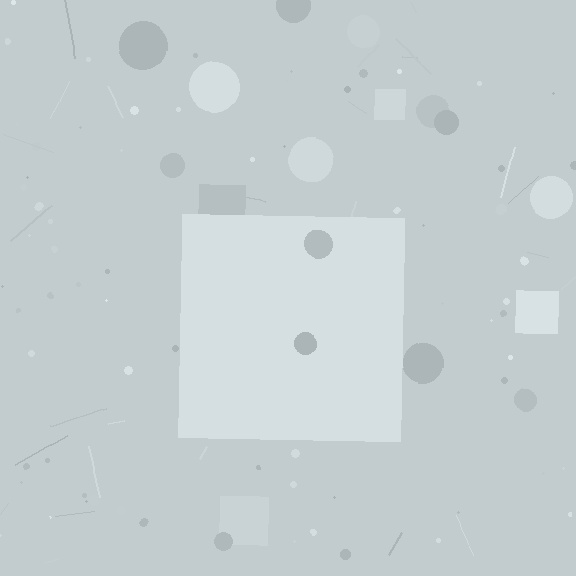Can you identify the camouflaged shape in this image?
The camouflaged shape is a square.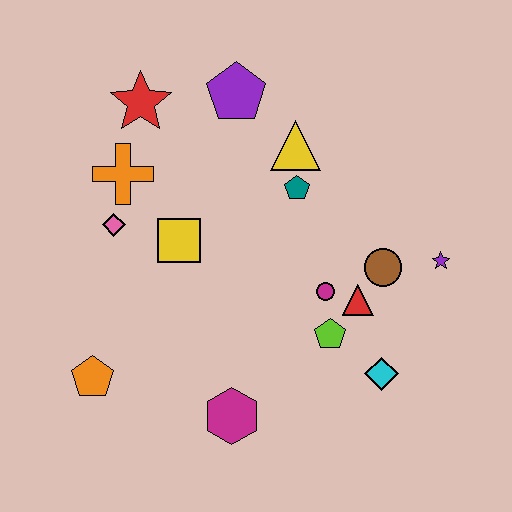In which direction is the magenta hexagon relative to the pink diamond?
The magenta hexagon is below the pink diamond.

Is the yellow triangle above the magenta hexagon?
Yes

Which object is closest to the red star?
The orange cross is closest to the red star.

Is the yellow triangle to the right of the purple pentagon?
Yes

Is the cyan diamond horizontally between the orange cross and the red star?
No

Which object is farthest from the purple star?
The orange pentagon is farthest from the purple star.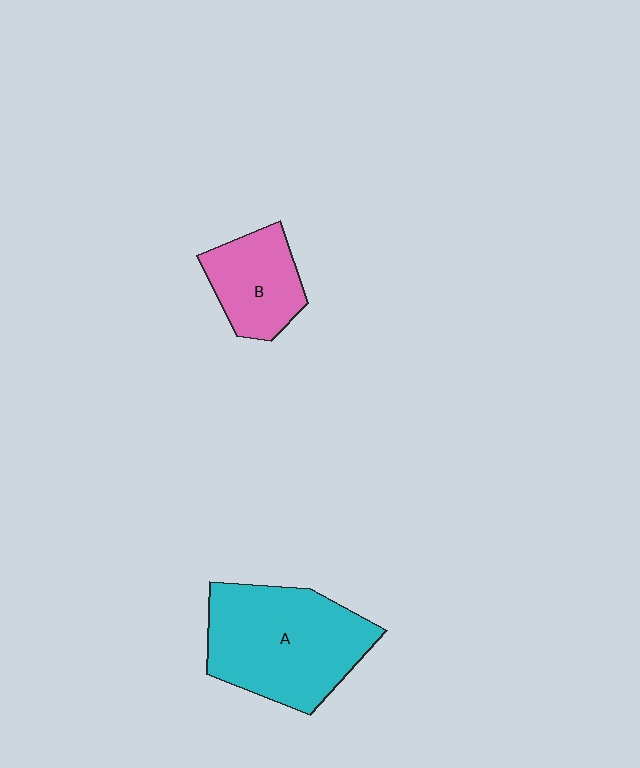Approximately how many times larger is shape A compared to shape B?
Approximately 2.0 times.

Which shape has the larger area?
Shape A (cyan).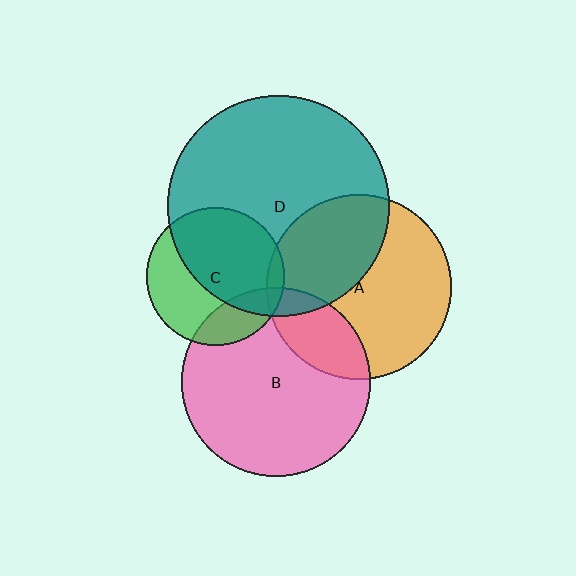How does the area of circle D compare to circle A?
Approximately 1.4 times.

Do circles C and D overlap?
Yes.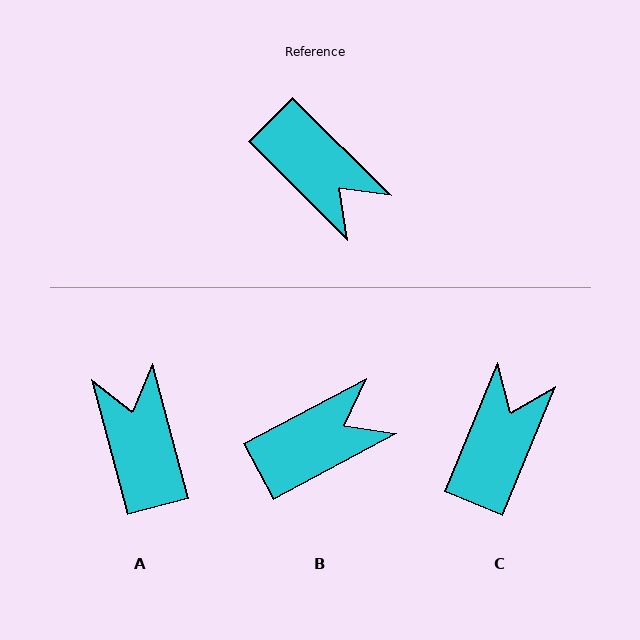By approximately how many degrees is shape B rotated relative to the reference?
Approximately 73 degrees counter-clockwise.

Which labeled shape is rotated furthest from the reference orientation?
A, about 150 degrees away.